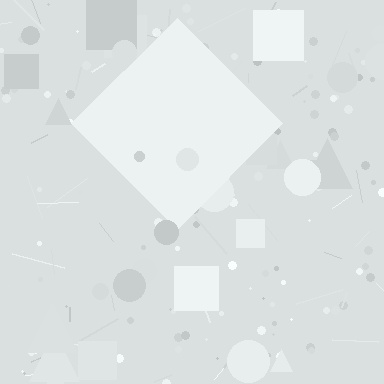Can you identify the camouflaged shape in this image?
The camouflaged shape is a diamond.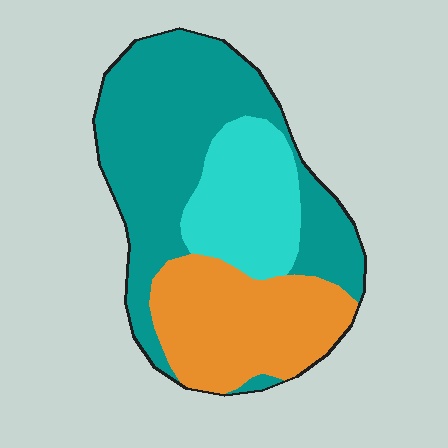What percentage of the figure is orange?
Orange covers 29% of the figure.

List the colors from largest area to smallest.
From largest to smallest: teal, orange, cyan.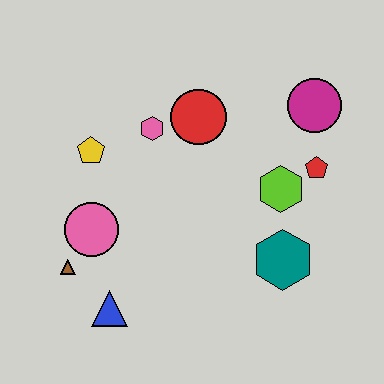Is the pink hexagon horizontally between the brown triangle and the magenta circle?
Yes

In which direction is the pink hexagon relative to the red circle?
The pink hexagon is to the left of the red circle.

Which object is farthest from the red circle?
The blue triangle is farthest from the red circle.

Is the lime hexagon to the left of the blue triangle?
No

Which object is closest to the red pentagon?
The lime hexagon is closest to the red pentagon.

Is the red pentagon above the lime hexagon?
Yes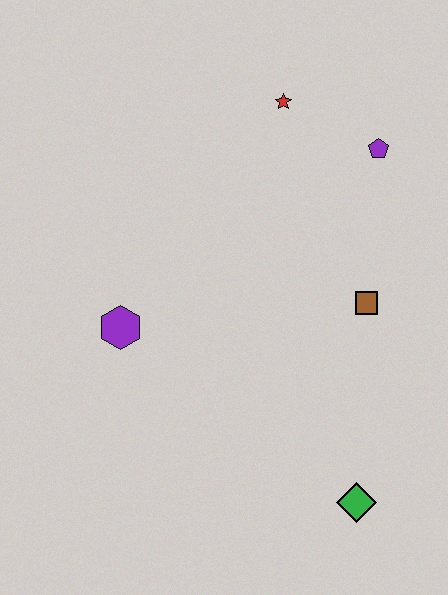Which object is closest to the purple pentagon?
The red star is closest to the purple pentagon.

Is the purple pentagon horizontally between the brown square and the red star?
No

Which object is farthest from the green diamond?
The red star is farthest from the green diamond.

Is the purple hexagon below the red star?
Yes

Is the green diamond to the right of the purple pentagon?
No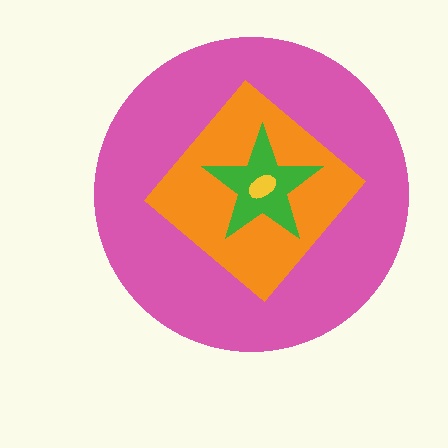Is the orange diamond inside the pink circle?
Yes.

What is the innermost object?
The yellow ellipse.